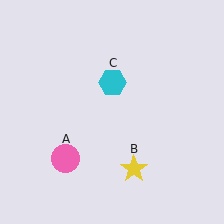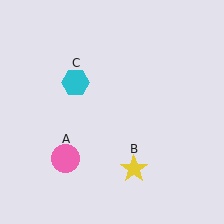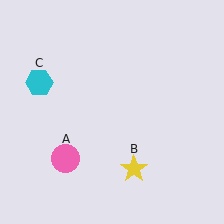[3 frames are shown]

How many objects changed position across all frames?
1 object changed position: cyan hexagon (object C).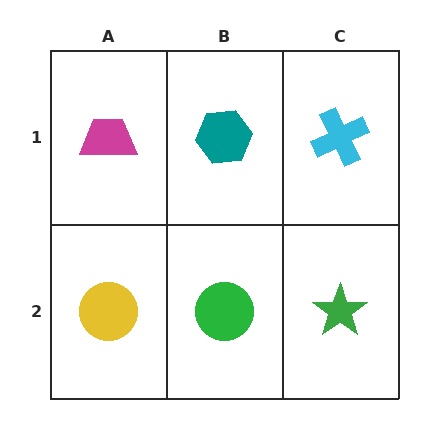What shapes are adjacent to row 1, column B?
A green circle (row 2, column B), a magenta trapezoid (row 1, column A), a cyan cross (row 1, column C).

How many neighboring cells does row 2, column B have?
3.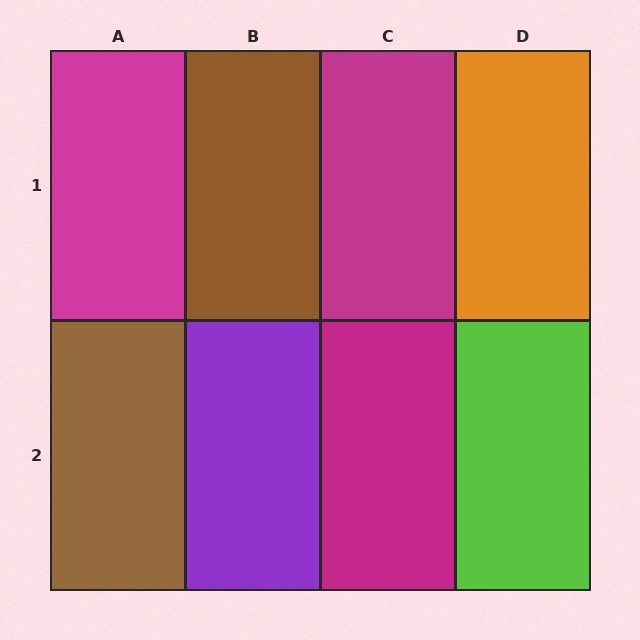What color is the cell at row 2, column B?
Purple.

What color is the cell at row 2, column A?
Brown.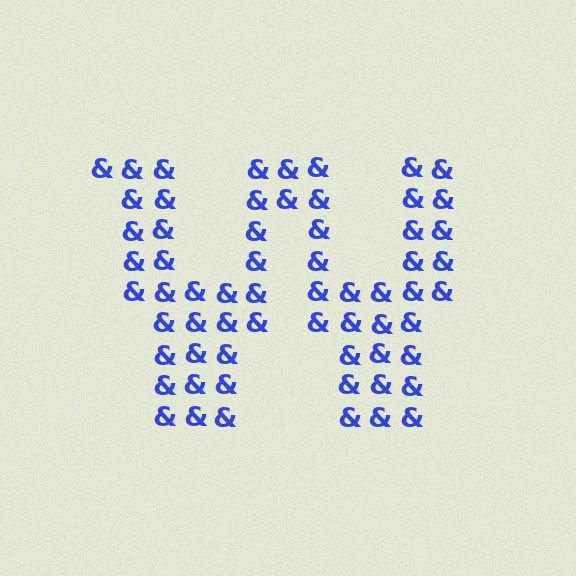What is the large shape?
The large shape is the letter W.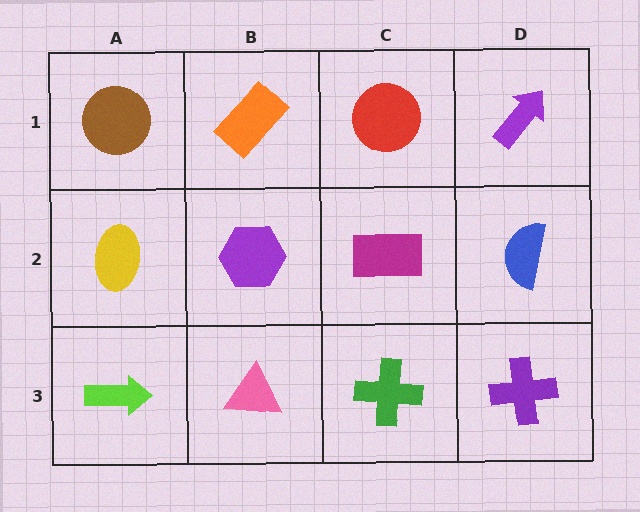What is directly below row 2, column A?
A lime arrow.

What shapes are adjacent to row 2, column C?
A red circle (row 1, column C), a green cross (row 3, column C), a purple hexagon (row 2, column B), a blue semicircle (row 2, column D).